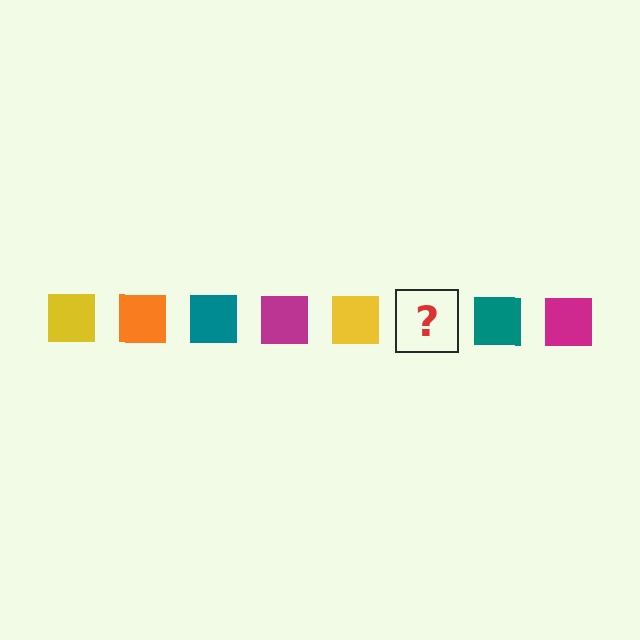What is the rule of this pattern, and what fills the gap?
The rule is that the pattern cycles through yellow, orange, teal, magenta squares. The gap should be filled with an orange square.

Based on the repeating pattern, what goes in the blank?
The blank should be an orange square.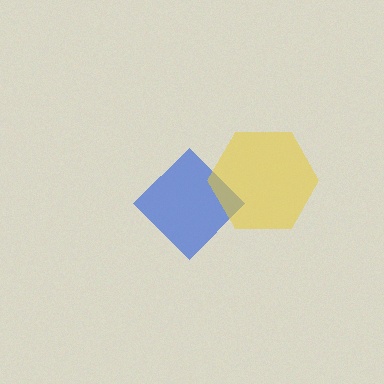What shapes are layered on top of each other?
The layered shapes are: a blue diamond, a yellow hexagon.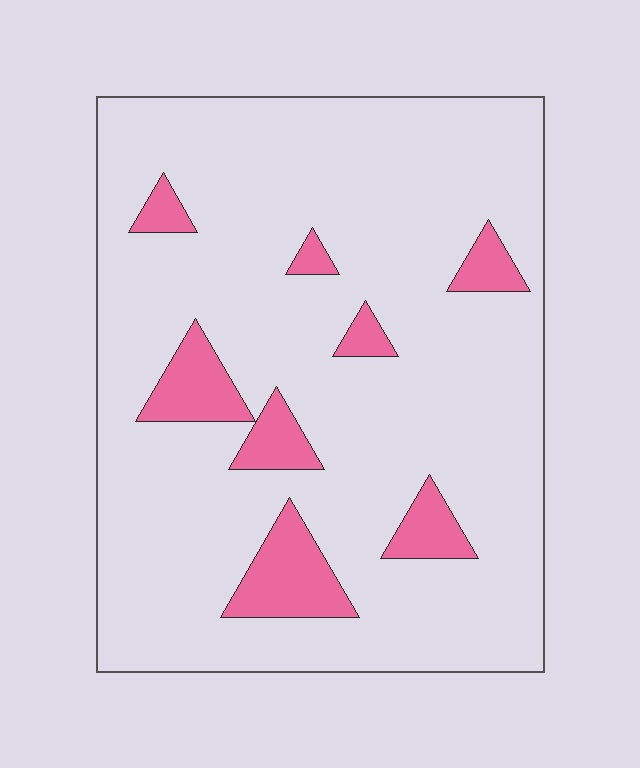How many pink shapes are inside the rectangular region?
8.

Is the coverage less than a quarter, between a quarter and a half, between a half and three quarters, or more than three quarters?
Less than a quarter.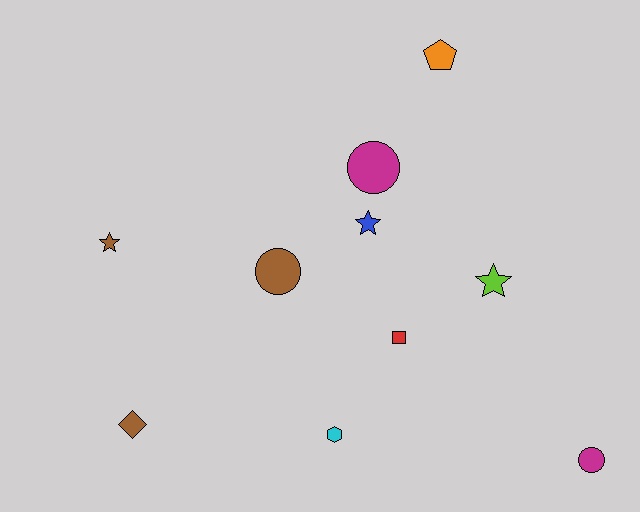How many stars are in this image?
There are 3 stars.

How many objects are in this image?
There are 10 objects.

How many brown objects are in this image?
There are 3 brown objects.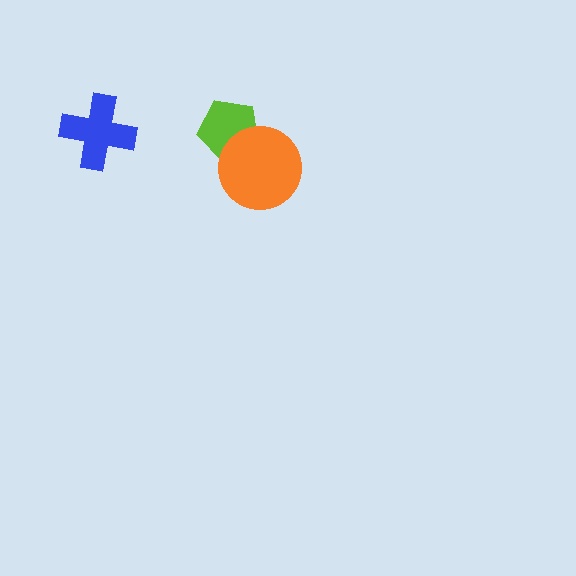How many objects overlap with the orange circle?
1 object overlaps with the orange circle.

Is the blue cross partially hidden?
No, no other shape covers it.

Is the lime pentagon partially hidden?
Yes, it is partially covered by another shape.